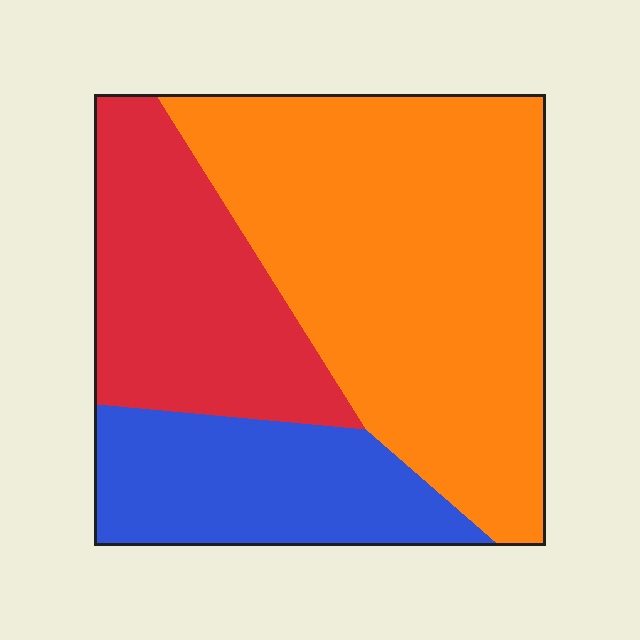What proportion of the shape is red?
Red covers about 25% of the shape.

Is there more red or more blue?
Red.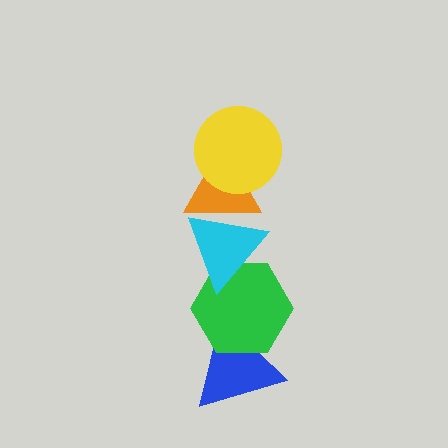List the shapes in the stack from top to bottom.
From top to bottom: the yellow circle, the orange triangle, the cyan triangle, the green hexagon, the blue triangle.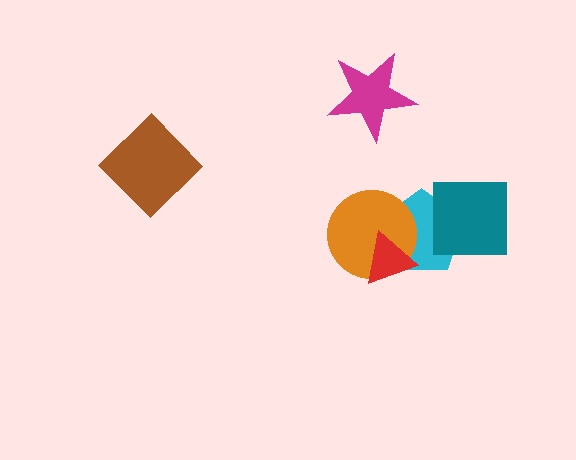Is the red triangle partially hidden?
No, no other shape covers it.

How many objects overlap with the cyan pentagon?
3 objects overlap with the cyan pentagon.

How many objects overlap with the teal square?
1 object overlaps with the teal square.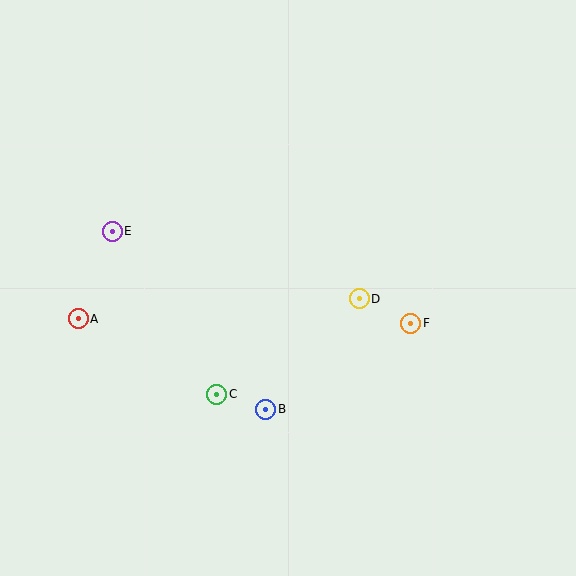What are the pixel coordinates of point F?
Point F is at (411, 323).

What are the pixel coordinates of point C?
Point C is at (217, 394).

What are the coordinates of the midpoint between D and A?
The midpoint between D and A is at (219, 309).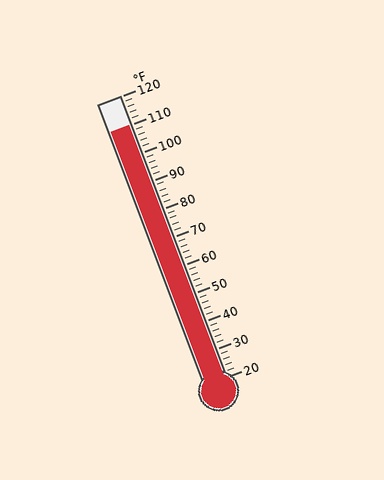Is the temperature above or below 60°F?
The temperature is above 60°F.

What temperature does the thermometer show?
The thermometer shows approximately 110°F.